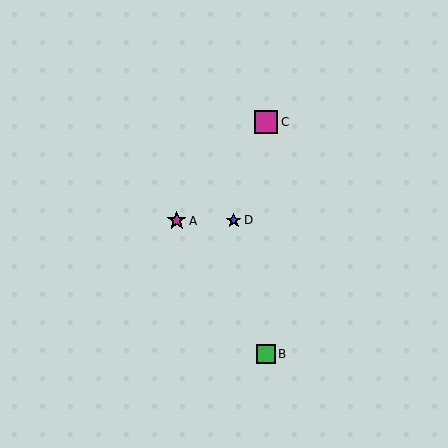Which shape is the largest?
The magenta square (labeled C) is the largest.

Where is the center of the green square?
The center of the green square is at (266, 354).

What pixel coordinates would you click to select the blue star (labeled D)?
Click at (234, 220) to select the blue star D.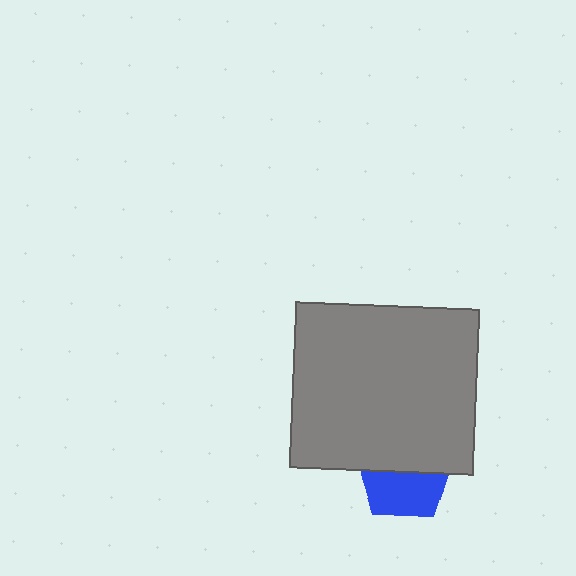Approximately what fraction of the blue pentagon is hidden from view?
Roughly 49% of the blue pentagon is hidden behind the gray rectangle.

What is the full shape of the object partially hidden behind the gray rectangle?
The partially hidden object is a blue pentagon.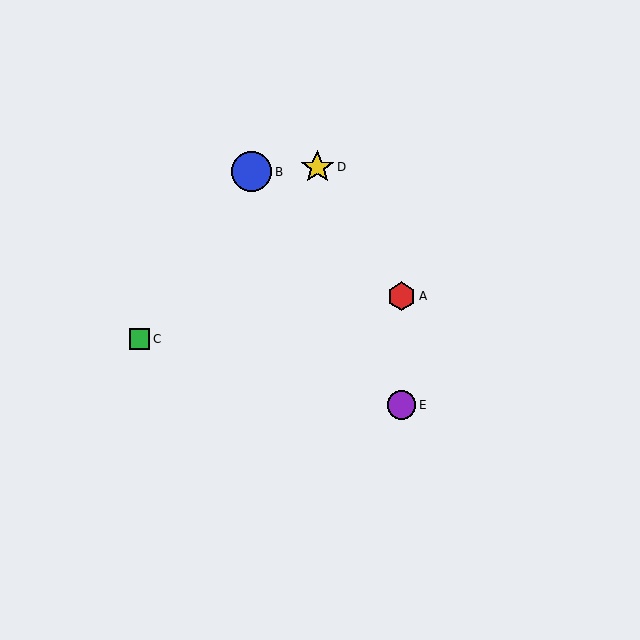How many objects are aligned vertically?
2 objects (A, E) are aligned vertically.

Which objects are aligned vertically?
Objects A, E are aligned vertically.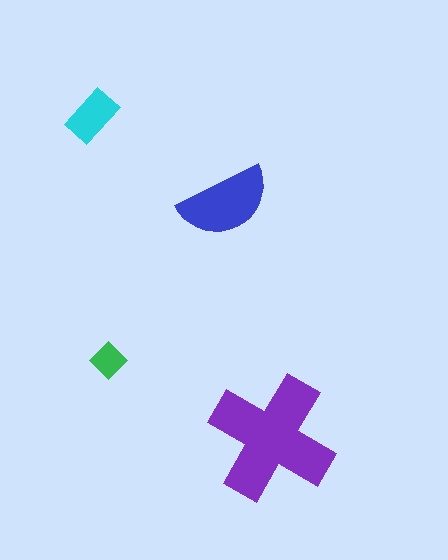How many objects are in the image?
There are 4 objects in the image.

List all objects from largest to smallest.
The purple cross, the blue semicircle, the cyan rectangle, the green diamond.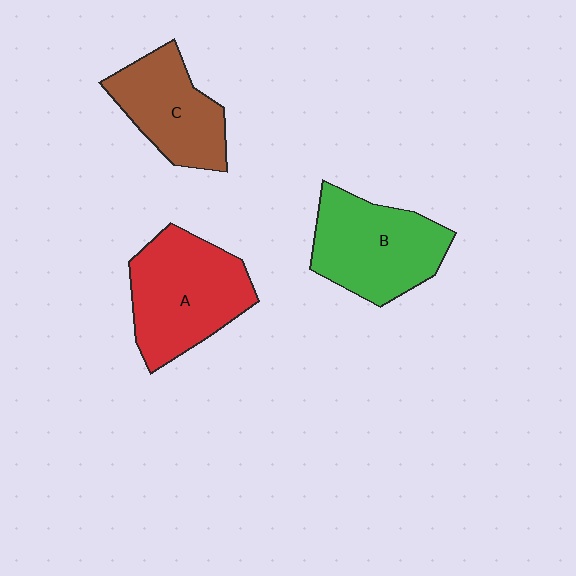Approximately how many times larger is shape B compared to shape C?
Approximately 1.2 times.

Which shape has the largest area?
Shape A (red).